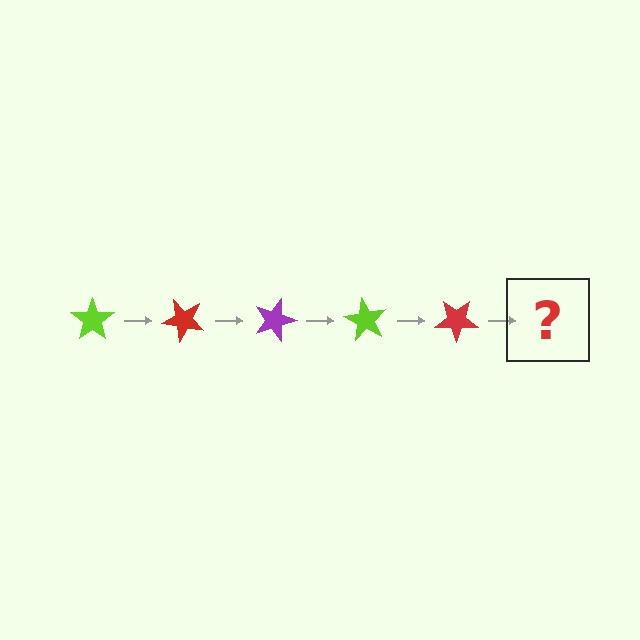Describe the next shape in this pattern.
It should be a purple star, rotated 225 degrees from the start.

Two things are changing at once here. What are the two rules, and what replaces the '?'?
The two rules are that it rotates 45 degrees each step and the color cycles through lime, red, and purple. The '?' should be a purple star, rotated 225 degrees from the start.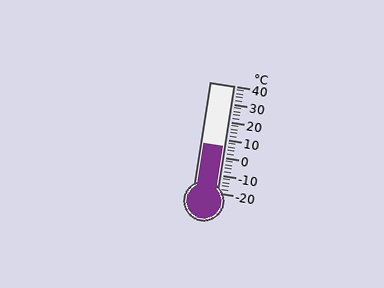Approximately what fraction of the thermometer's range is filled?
The thermometer is filled to approximately 45% of its range.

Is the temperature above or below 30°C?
The temperature is below 30°C.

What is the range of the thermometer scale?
The thermometer scale ranges from -20°C to 40°C.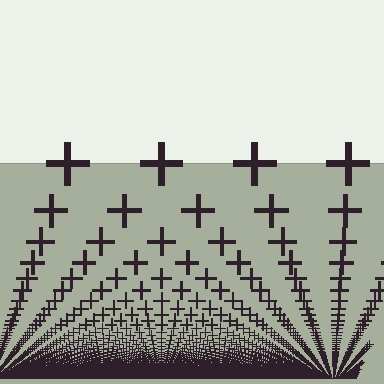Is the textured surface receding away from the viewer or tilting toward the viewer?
The surface appears to tilt toward the viewer. Texture elements get larger and sparser toward the top.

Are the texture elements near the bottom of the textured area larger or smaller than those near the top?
Smaller. The gradient is inverted — elements near the bottom are smaller and denser.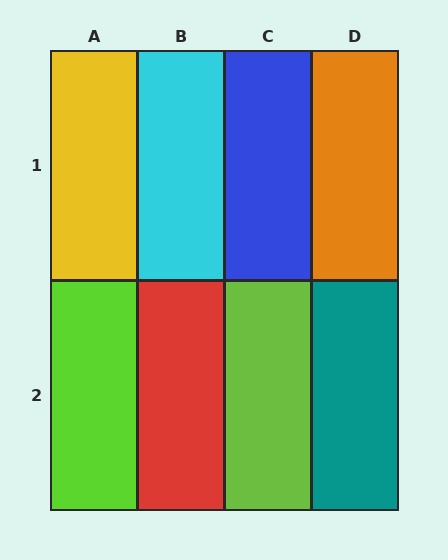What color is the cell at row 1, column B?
Cyan.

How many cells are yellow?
1 cell is yellow.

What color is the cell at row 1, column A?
Yellow.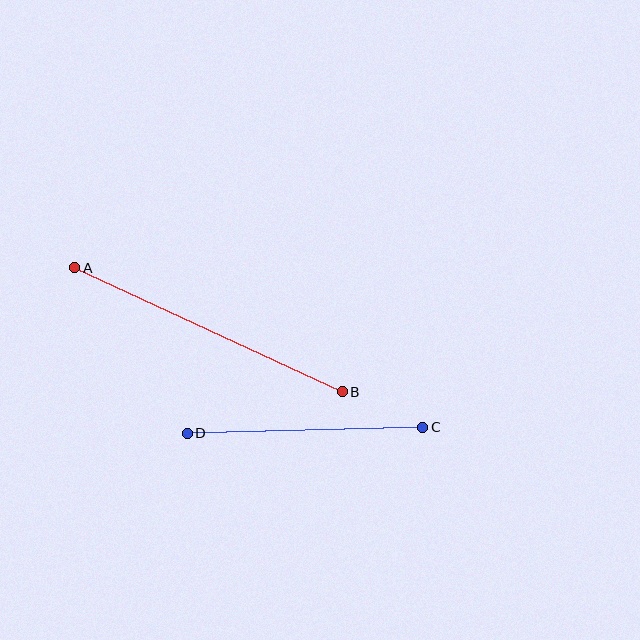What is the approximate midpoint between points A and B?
The midpoint is at approximately (208, 330) pixels.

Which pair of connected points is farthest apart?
Points A and B are farthest apart.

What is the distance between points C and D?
The distance is approximately 235 pixels.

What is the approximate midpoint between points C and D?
The midpoint is at approximately (305, 430) pixels.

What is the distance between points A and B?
The distance is approximately 294 pixels.